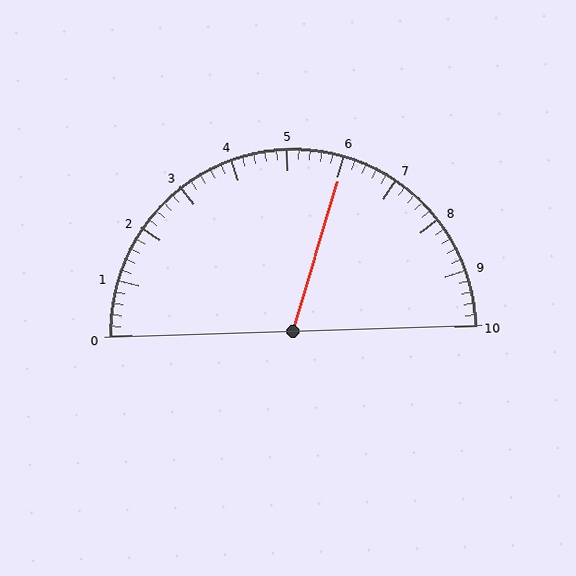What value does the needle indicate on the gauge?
The needle indicates approximately 6.0.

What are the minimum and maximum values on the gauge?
The gauge ranges from 0 to 10.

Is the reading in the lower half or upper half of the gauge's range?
The reading is in the upper half of the range (0 to 10).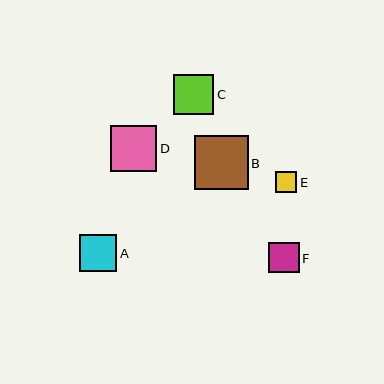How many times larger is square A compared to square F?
Square A is approximately 1.2 times the size of square F.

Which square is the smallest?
Square E is the smallest with a size of approximately 21 pixels.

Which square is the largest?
Square B is the largest with a size of approximately 53 pixels.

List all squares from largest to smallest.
From largest to smallest: B, D, C, A, F, E.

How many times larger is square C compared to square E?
Square C is approximately 1.9 times the size of square E.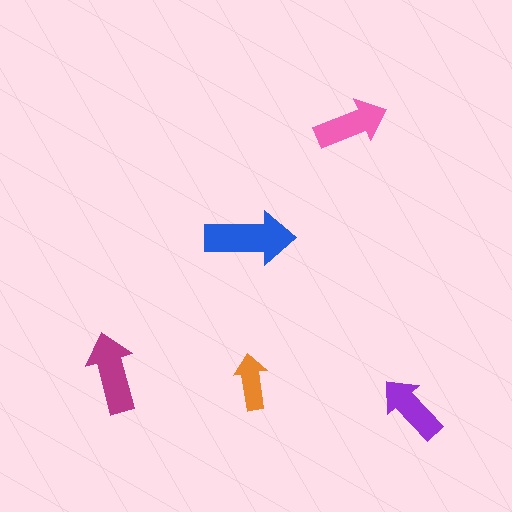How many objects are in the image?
There are 5 objects in the image.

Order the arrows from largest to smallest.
the blue one, the magenta one, the pink one, the purple one, the orange one.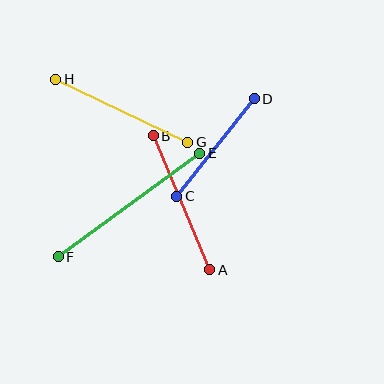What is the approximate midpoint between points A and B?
The midpoint is at approximately (182, 203) pixels.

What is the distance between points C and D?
The distance is approximately 125 pixels.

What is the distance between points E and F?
The distance is approximately 176 pixels.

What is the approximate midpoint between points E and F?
The midpoint is at approximately (129, 205) pixels.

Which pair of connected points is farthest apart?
Points E and F are farthest apart.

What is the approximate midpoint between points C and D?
The midpoint is at approximately (215, 147) pixels.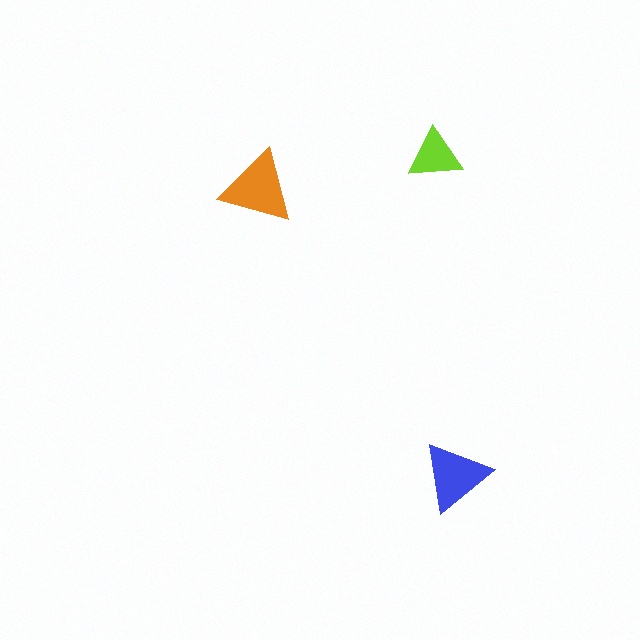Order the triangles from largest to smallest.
the orange one, the blue one, the lime one.